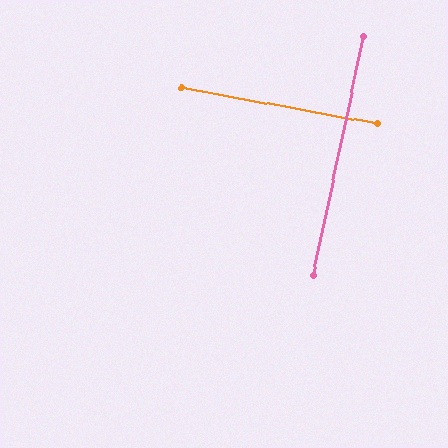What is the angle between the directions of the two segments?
Approximately 88 degrees.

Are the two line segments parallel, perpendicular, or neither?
Perpendicular — they meet at approximately 88°.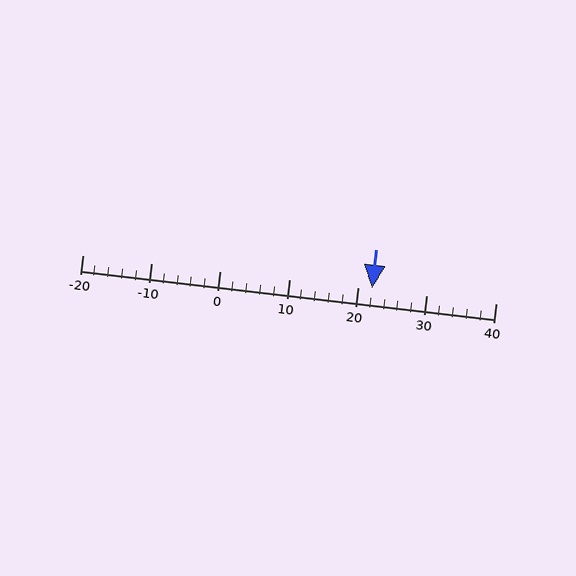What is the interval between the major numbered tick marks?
The major tick marks are spaced 10 units apart.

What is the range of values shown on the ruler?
The ruler shows values from -20 to 40.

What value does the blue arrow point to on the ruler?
The blue arrow points to approximately 22.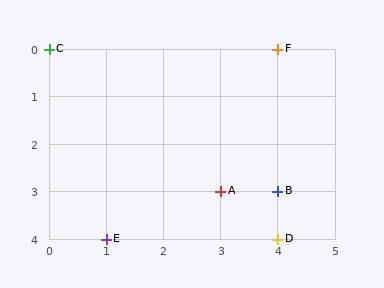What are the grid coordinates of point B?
Point B is at grid coordinates (4, 3).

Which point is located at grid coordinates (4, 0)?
Point F is at (4, 0).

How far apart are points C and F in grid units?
Points C and F are 4 columns apart.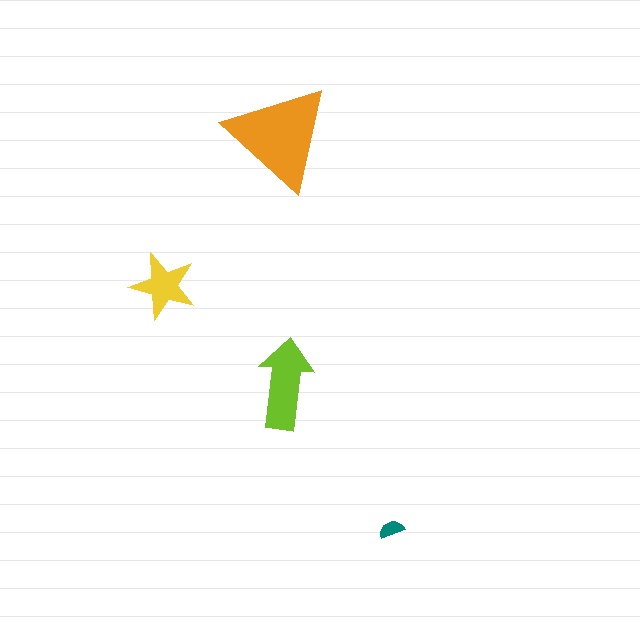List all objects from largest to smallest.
The orange triangle, the lime arrow, the yellow star, the teal semicircle.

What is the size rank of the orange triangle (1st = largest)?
1st.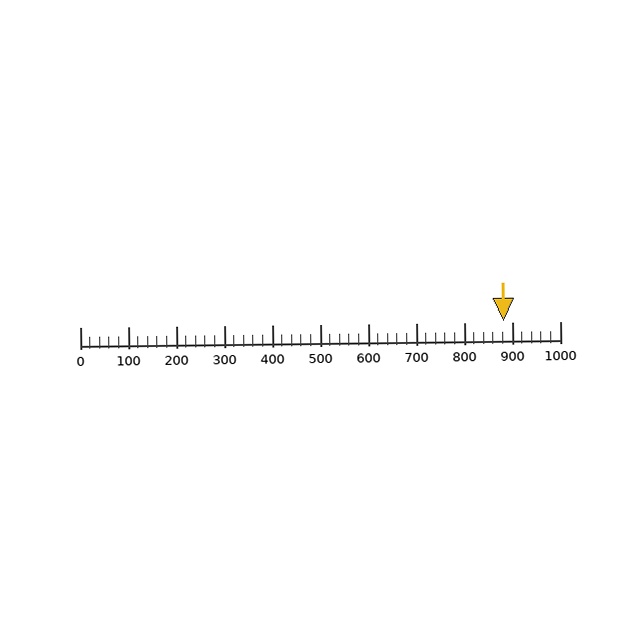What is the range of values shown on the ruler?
The ruler shows values from 0 to 1000.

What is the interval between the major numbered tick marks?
The major tick marks are spaced 100 units apart.